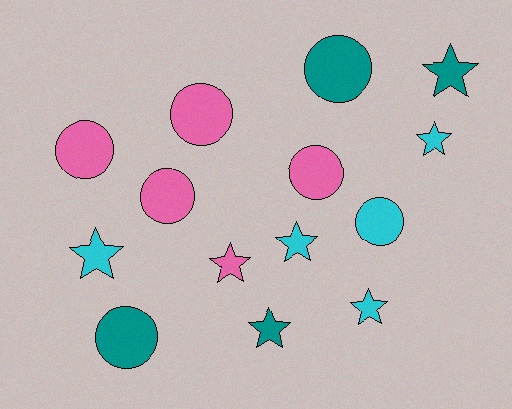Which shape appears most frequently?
Circle, with 7 objects.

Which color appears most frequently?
Pink, with 5 objects.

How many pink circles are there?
There are 4 pink circles.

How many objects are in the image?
There are 14 objects.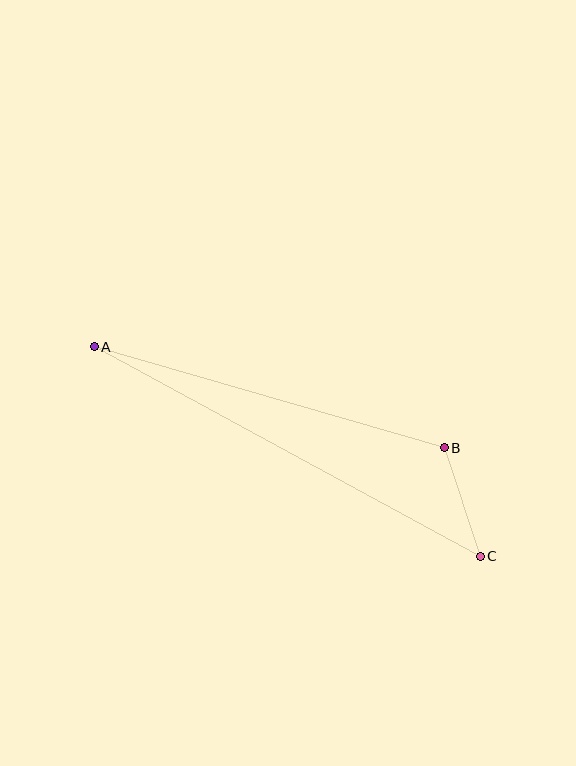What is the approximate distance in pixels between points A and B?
The distance between A and B is approximately 364 pixels.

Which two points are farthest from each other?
Points A and C are farthest from each other.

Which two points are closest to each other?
Points B and C are closest to each other.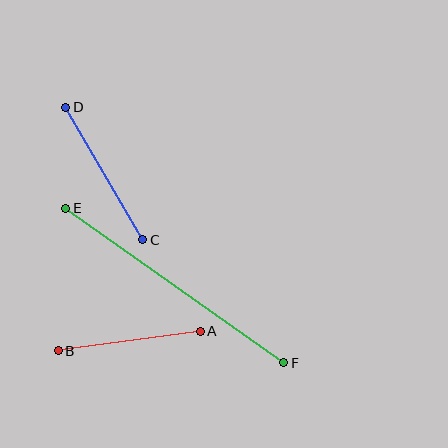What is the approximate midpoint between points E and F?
The midpoint is at approximately (175, 285) pixels.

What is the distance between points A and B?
The distance is approximately 144 pixels.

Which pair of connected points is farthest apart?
Points E and F are farthest apart.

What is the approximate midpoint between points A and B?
The midpoint is at approximately (129, 341) pixels.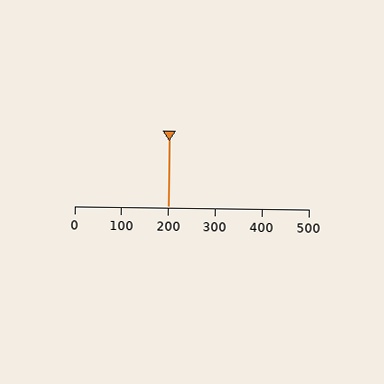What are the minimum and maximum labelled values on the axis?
The axis runs from 0 to 500.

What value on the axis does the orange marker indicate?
The marker indicates approximately 200.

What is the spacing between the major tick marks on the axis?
The major ticks are spaced 100 apart.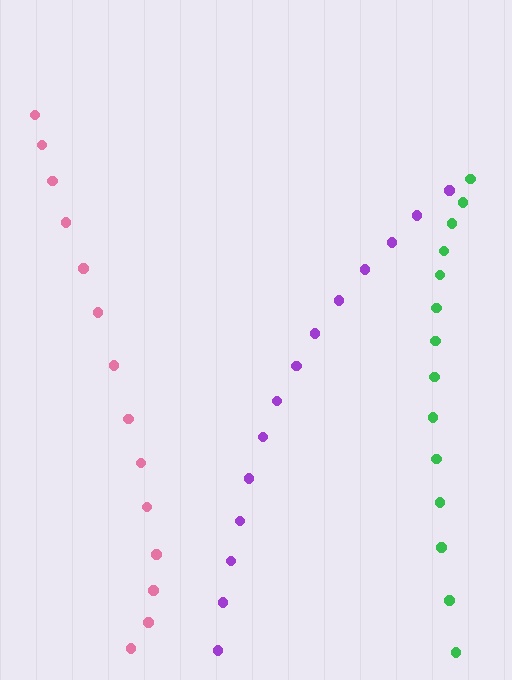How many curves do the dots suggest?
There are 3 distinct paths.